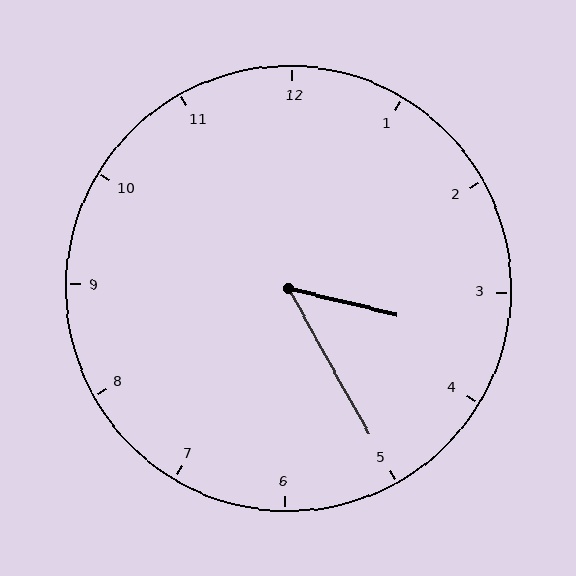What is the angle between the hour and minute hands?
Approximately 48 degrees.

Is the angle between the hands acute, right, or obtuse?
It is acute.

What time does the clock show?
3:25.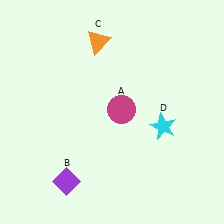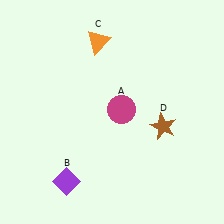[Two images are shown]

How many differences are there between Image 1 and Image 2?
There is 1 difference between the two images.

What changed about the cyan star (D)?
In Image 1, D is cyan. In Image 2, it changed to brown.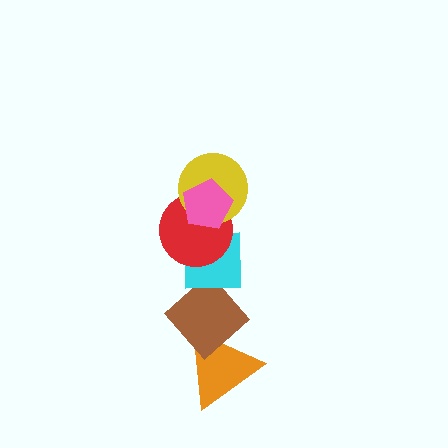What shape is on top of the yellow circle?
The pink pentagon is on top of the yellow circle.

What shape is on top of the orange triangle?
The brown diamond is on top of the orange triangle.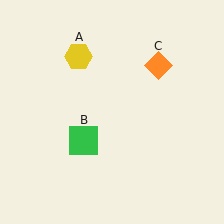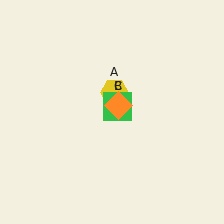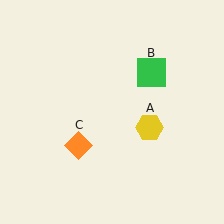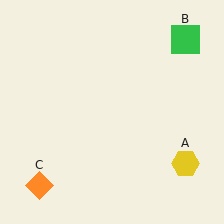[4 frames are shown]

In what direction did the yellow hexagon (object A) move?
The yellow hexagon (object A) moved down and to the right.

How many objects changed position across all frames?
3 objects changed position: yellow hexagon (object A), green square (object B), orange diamond (object C).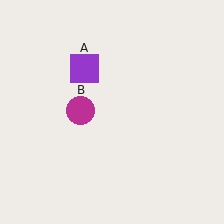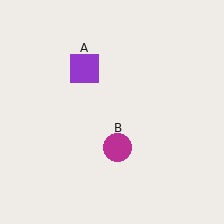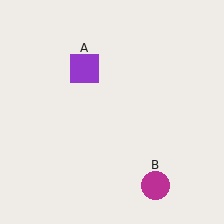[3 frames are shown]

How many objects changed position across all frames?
1 object changed position: magenta circle (object B).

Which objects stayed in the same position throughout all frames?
Purple square (object A) remained stationary.